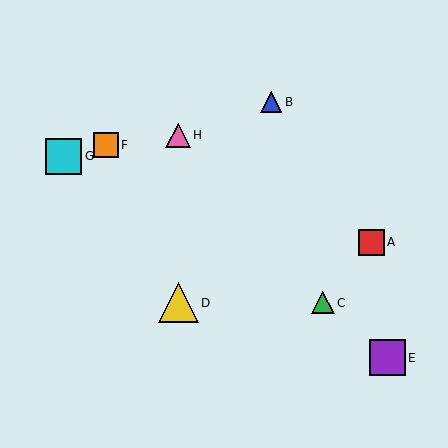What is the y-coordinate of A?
Object A is at y≈242.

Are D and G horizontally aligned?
No, D is at y≈303 and G is at y≈156.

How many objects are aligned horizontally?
2 objects (C, D) are aligned horizontally.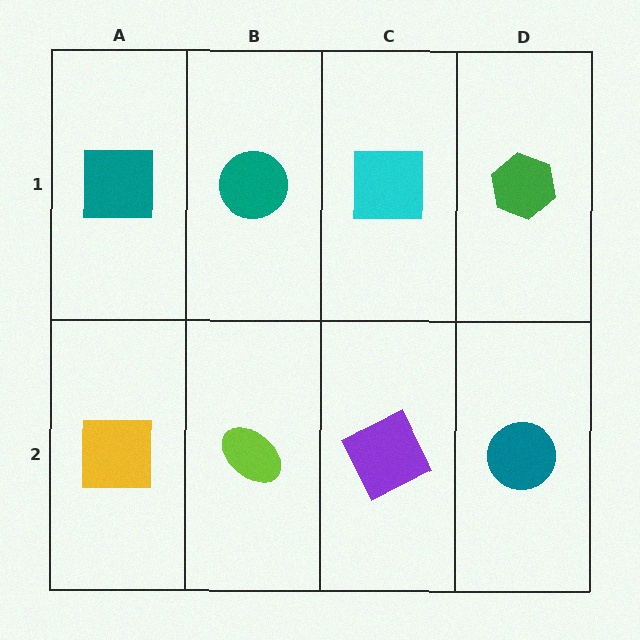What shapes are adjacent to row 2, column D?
A green hexagon (row 1, column D), a purple square (row 2, column C).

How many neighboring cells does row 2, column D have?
2.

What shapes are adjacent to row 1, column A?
A yellow square (row 2, column A), a teal circle (row 1, column B).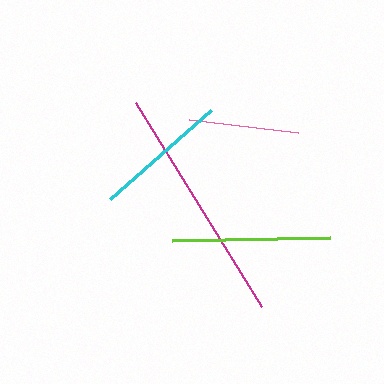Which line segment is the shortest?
The pink line is the shortest at approximately 110 pixels.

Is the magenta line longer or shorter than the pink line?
The magenta line is longer than the pink line.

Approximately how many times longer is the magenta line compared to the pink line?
The magenta line is approximately 2.2 times the length of the pink line.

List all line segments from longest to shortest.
From longest to shortest: magenta, lime, cyan, pink.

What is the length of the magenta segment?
The magenta segment is approximately 241 pixels long.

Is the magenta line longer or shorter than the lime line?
The magenta line is longer than the lime line.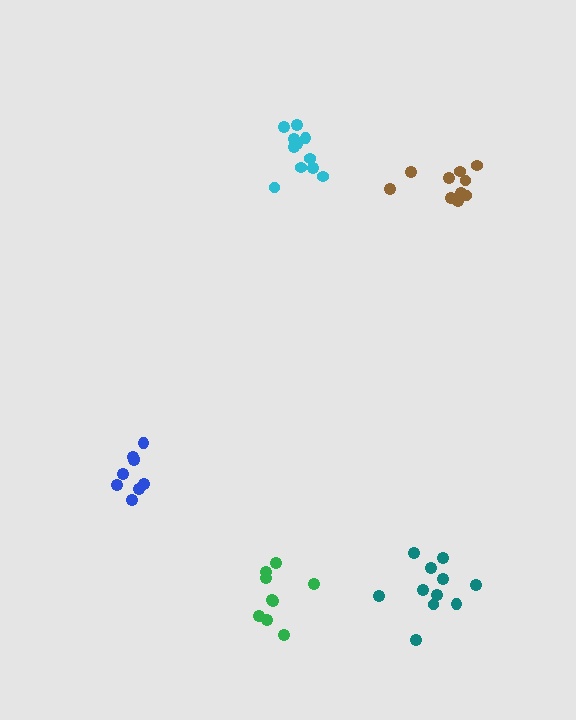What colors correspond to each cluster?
The clusters are colored: teal, brown, blue, green, cyan.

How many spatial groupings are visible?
There are 5 spatial groupings.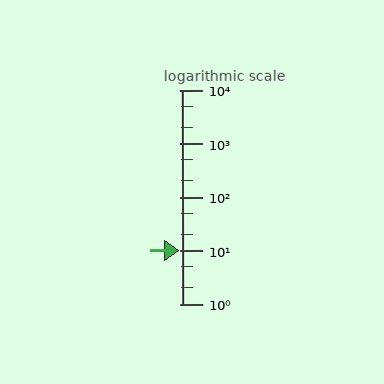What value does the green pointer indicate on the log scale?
The pointer indicates approximately 9.9.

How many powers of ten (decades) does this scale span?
The scale spans 4 decades, from 1 to 10000.